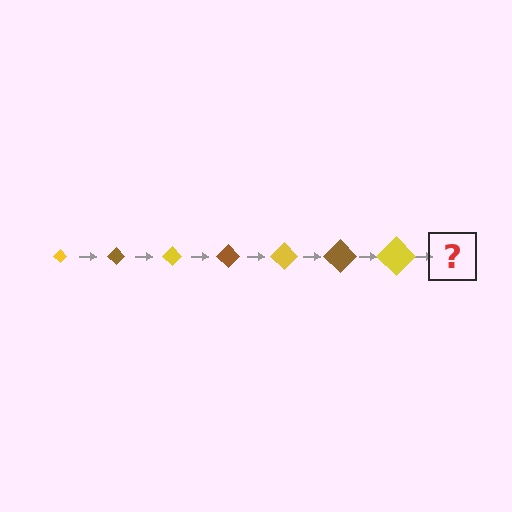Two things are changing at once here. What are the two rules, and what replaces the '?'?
The two rules are that the diamond grows larger each step and the color cycles through yellow and brown. The '?' should be a brown diamond, larger than the previous one.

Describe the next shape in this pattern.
It should be a brown diamond, larger than the previous one.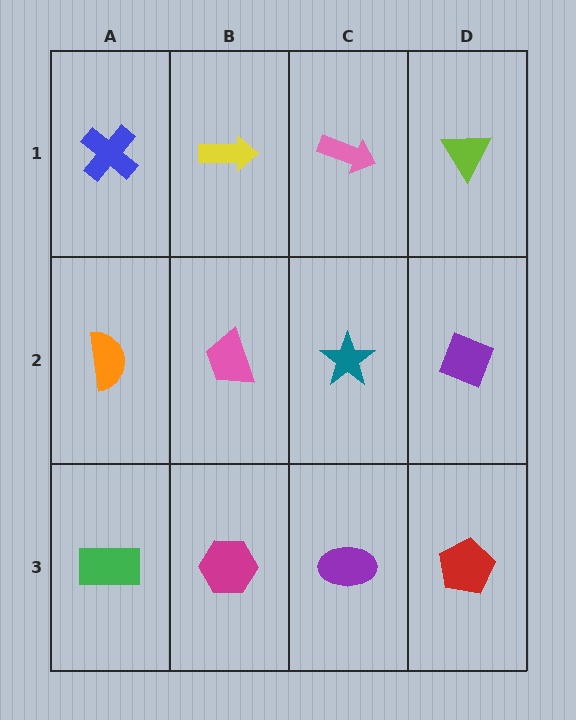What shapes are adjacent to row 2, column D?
A lime triangle (row 1, column D), a red pentagon (row 3, column D), a teal star (row 2, column C).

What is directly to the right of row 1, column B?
A pink arrow.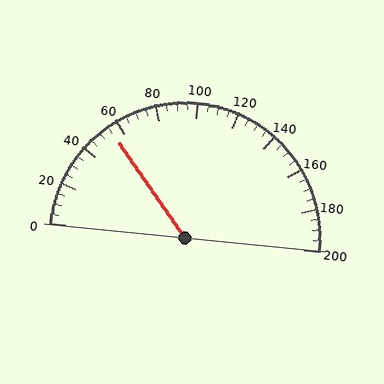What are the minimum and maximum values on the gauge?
The gauge ranges from 0 to 200.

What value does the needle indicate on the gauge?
The needle indicates approximately 55.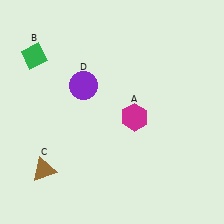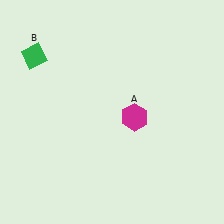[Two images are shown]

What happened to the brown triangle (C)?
The brown triangle (C) was removed in Image 2. It was in the bottom-left area of Image 1.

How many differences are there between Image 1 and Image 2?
There are 2 differences between the two images.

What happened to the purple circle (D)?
The purple circle (D) was removed in Image 2. It was in the top-left area of Image 1.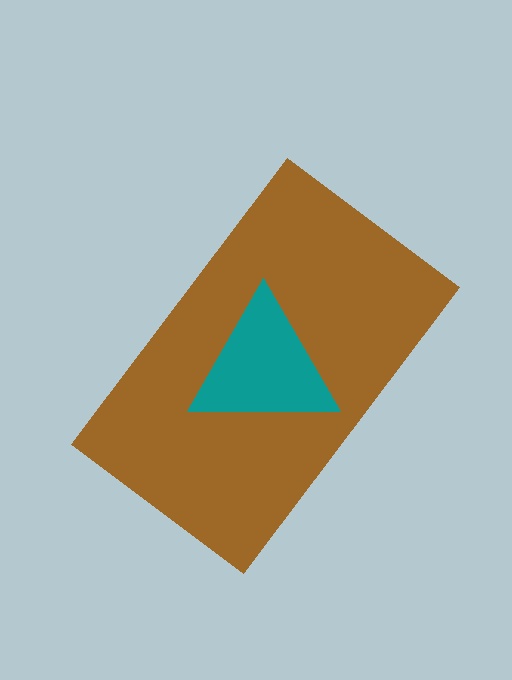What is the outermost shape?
The brown rectangle.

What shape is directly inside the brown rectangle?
The teal triangle.